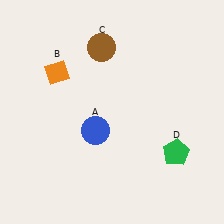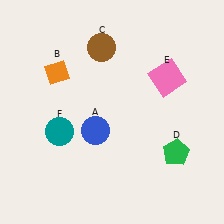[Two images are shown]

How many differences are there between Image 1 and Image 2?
There are 2 differences between the two images.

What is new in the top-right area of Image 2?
A pink square (E) was added in the top-right area of Image 2.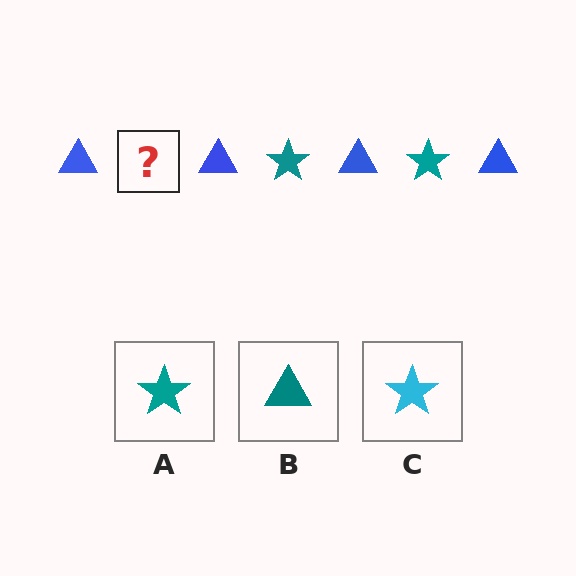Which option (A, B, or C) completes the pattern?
A.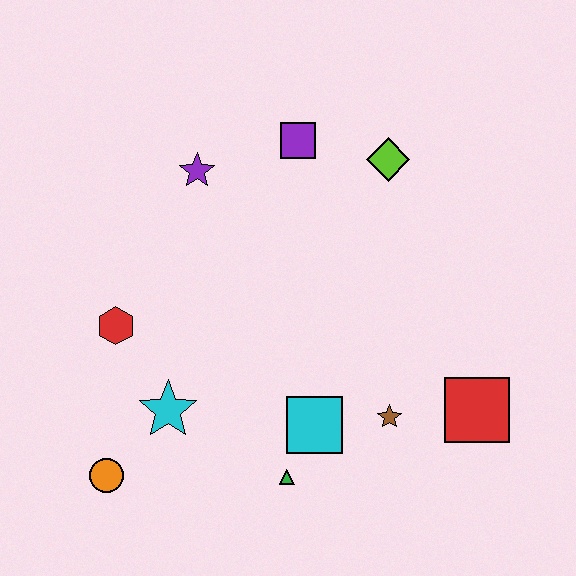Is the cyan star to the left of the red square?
Yes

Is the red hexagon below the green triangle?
No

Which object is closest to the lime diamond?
The purple square is closest to the lime diamond.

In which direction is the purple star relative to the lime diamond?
The purple star is to the left of the lime diamond.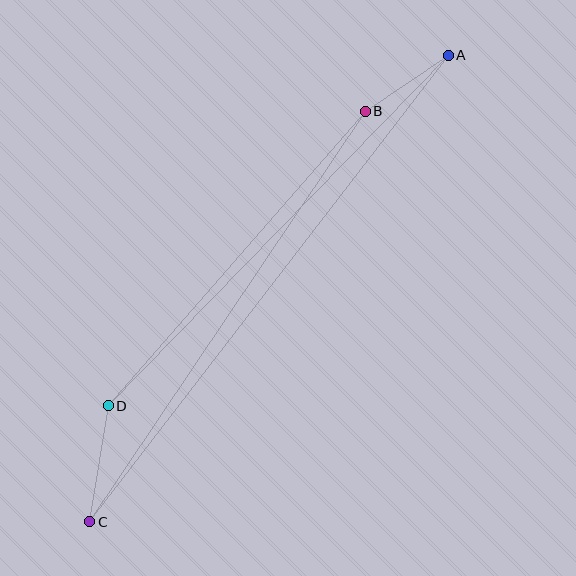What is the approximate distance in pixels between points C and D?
The distance between C and D is approximately 117 pixels.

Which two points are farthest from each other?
Points A and C are farthest from each other.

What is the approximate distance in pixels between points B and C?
The distance between B and C is approximately 494 pixels.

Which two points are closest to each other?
Points A and B are closest to each other.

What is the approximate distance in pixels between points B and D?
The distance between B and D is approximately 391 pixels.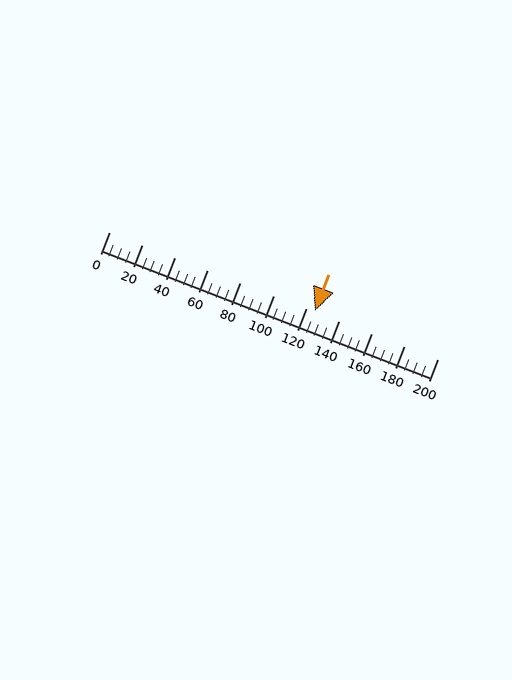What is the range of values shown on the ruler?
The ruler shows values from 0 to 200.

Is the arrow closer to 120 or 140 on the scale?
The arrow is closer to 120.